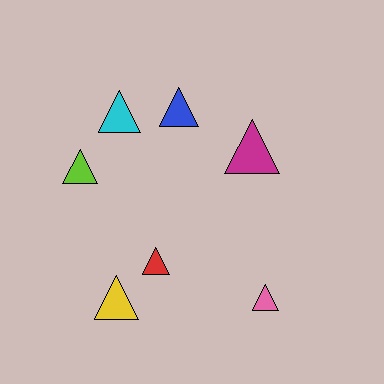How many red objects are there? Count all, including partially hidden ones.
There is 1 red object.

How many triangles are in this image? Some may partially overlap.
There are 7 triangles.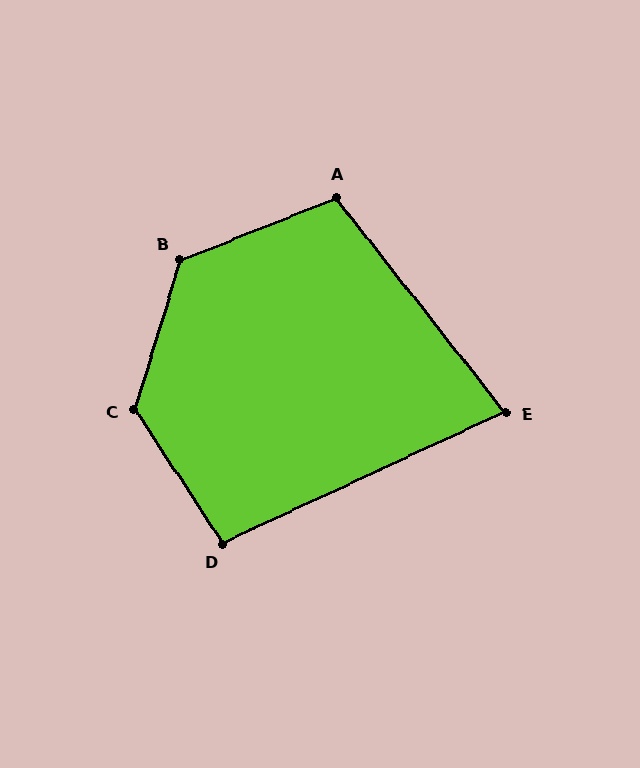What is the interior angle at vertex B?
Approximately 129 degrees (obtuse).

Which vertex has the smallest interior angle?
E, at approximately 77 degrees.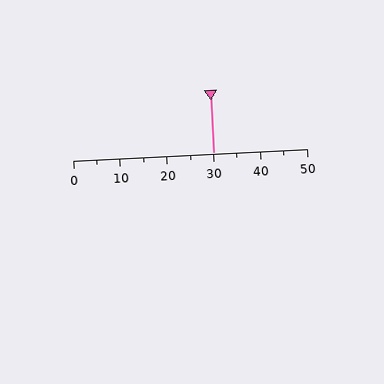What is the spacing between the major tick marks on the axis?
The major ticks are spaced 10 apart.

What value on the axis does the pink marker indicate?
The marker indicates approximately 30.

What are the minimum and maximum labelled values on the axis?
The axis runs from 0 to 50.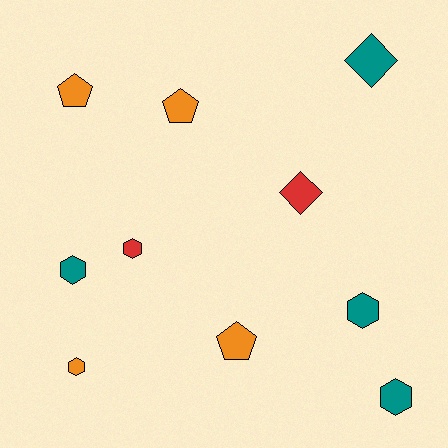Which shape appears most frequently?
Hexagon, with 5 objects.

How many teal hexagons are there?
There are 3 teal hexagons.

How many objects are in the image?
There are 10 objects.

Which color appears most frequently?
Teal, with 4 objects.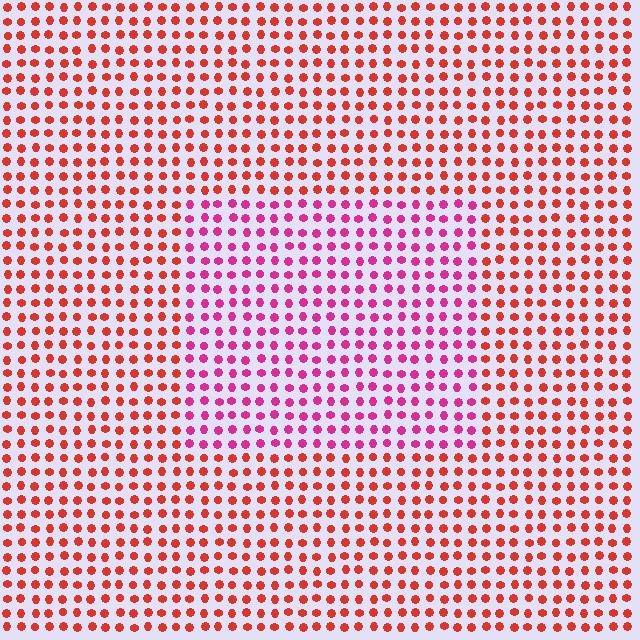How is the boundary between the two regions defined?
The boundary is defined purely by a slight shift in hue (about 39 degrees). Spacing, size, and orientation are identical on both sides.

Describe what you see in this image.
The image is filled with small red elements in a uniform arrangement. A rectangle-shaped region is visible where the elements are tinted to a slightly different hue, forming a subtle color boundary.